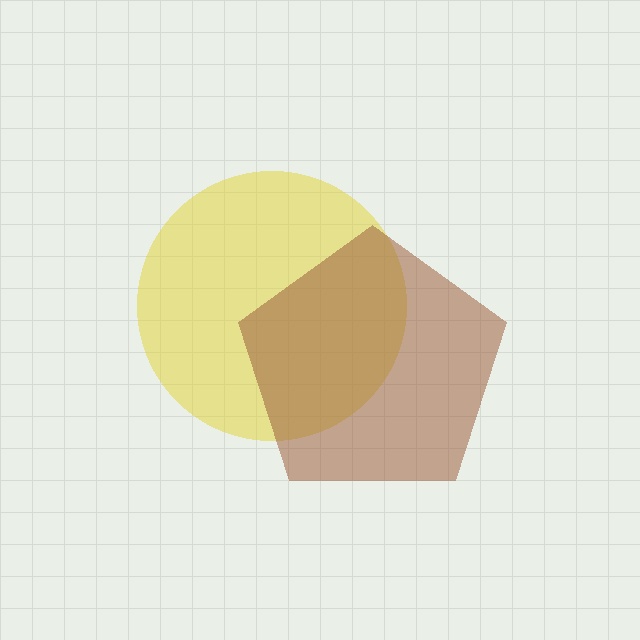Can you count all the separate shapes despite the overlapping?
Yes, there are 2 separate shapes.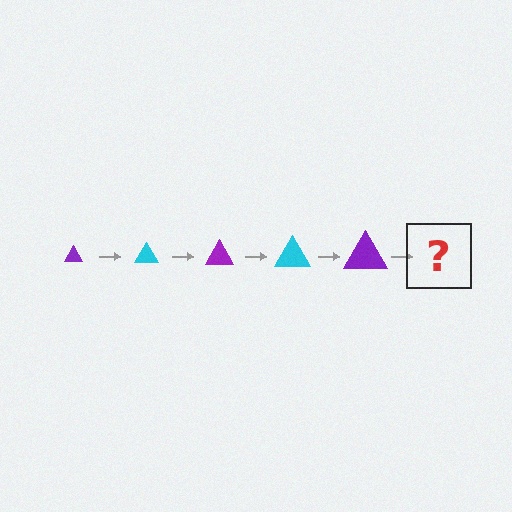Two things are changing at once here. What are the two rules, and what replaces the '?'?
The two rules are that the triangle grows larger each step and the color cycles through purple and cyan. The '?' should be a cyan triangle, larger than the previous one.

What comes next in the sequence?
The next element should be a cyan triangle, larger than the previous one.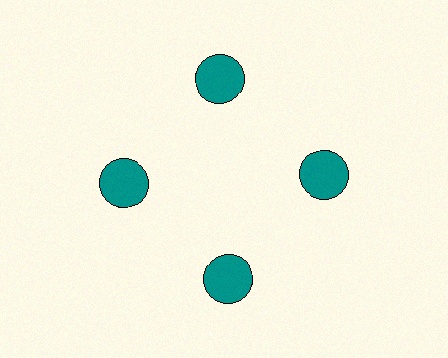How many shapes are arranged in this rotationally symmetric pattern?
There are 4 shapes, arranged in 4 groups of 1.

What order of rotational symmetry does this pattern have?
This pattern has 4-fold rotational symmetry.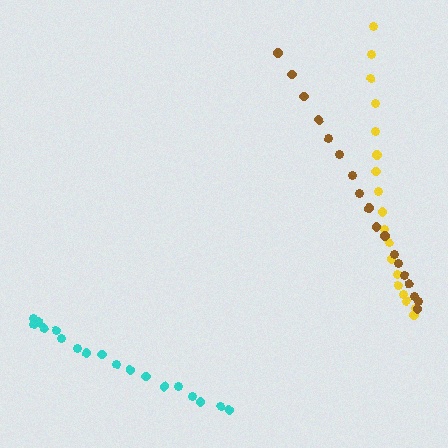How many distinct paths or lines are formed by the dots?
There are 3 distinct paths.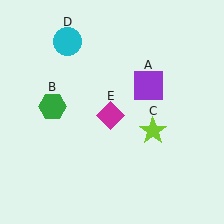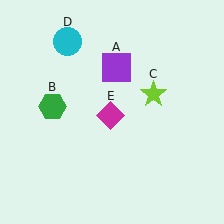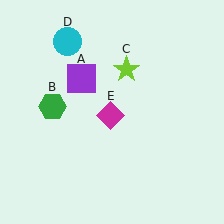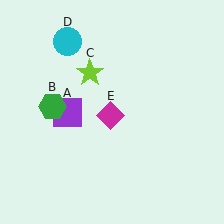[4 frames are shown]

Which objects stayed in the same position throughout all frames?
Green hexagon (object B) and cyan circle (object D) and magenta diamond (object E) remained stationary.